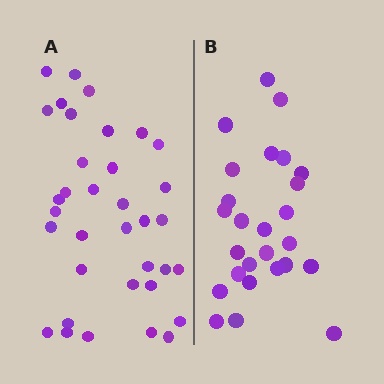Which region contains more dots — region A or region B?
Region A (the left region) has more dots.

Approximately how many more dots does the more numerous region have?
Region A has roughly 8 or so more dots than region B.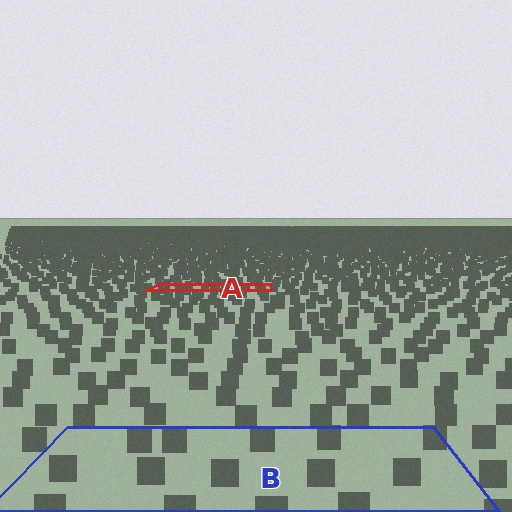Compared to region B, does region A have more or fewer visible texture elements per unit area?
Region A has more texture elements per unit area — they are packed more densely because it is farther away.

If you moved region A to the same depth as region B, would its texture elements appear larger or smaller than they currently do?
They would appear larger. At a closer depth, the same texture elements are projected at a bigger on-screen size.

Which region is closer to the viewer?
Region B is closer. The texture elements there are larger and more spread out.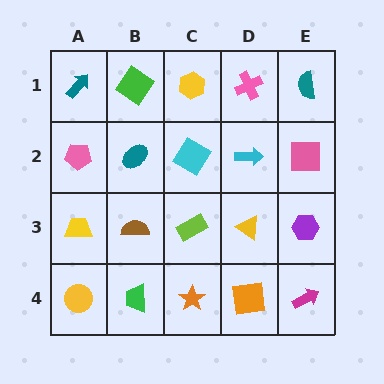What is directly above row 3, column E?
A pink square.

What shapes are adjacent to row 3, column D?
A cyan arrow (row 2, column D), an orange square (row 4, column D), a lime rectangle (row 3, column C), a purple hexagon (row 3, column E).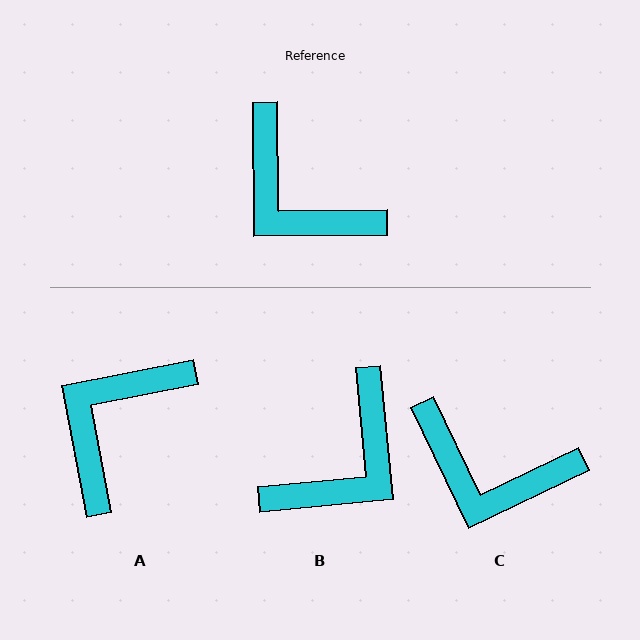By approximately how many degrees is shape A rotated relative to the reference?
Approximately 79 degrees clockwise.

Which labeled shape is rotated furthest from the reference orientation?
B, about 95 degrees away.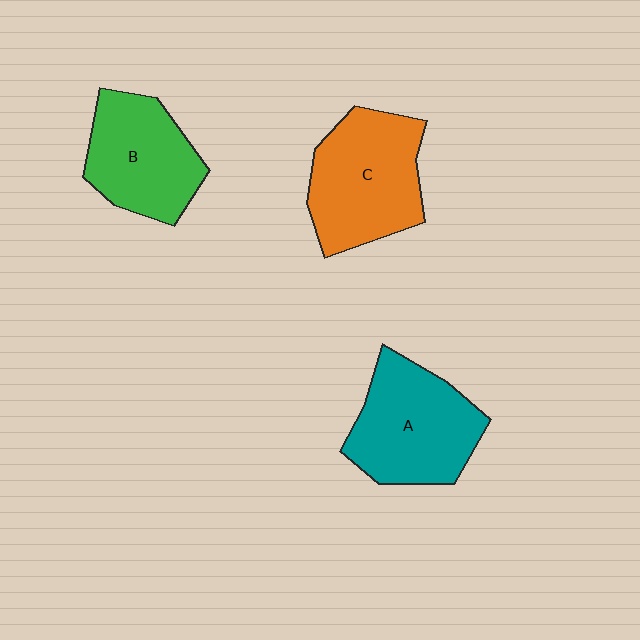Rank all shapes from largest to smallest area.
From largest to smallest: C (orange), A (teal), B (green).